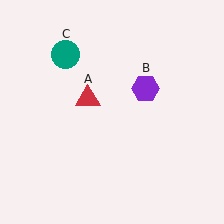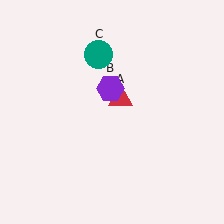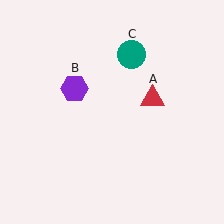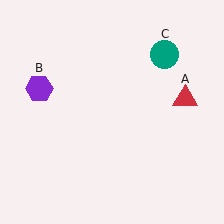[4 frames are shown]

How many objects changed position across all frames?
3 objects changed position: red triangle (object A), purple hexagon (object B), teal circle (object C).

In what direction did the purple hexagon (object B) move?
The purple hexagon (object B) moved left.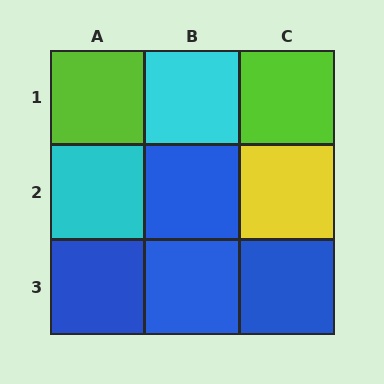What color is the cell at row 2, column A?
Cyan.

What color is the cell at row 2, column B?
Blue.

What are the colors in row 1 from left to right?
Lime, cyan, lime.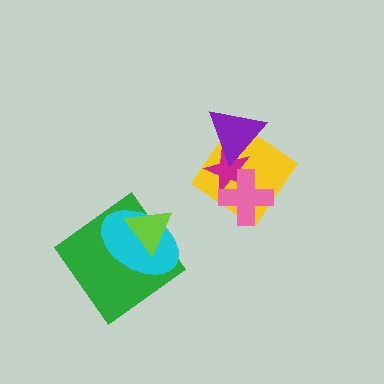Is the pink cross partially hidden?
No, no other shape covers it.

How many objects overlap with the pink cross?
2 objects overlap with the pink cross.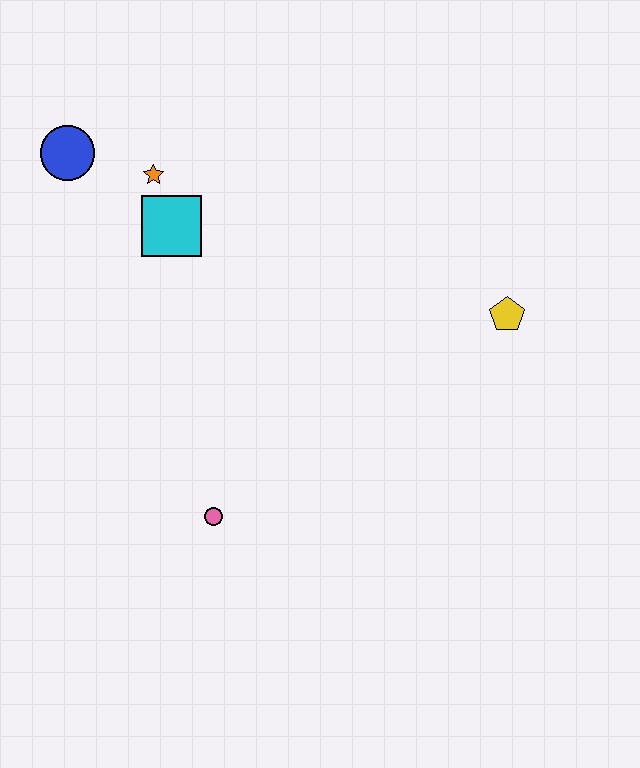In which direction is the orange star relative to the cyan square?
The orange star is above the cyan square.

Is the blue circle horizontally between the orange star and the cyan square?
No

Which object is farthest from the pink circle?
The blue circle is farthest from the pink circle.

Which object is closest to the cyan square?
The orange star is closest to the cyan square.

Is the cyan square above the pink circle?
Yes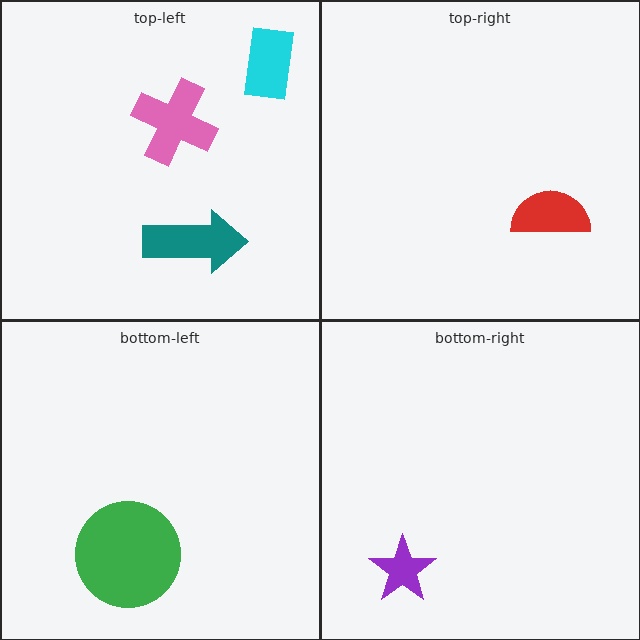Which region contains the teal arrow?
The top-left region.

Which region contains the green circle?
The bottom-left region.